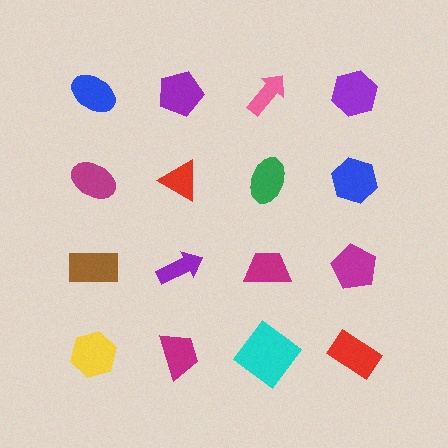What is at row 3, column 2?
A purple arrow.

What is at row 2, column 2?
A red triangle.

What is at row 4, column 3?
A cyan diamond.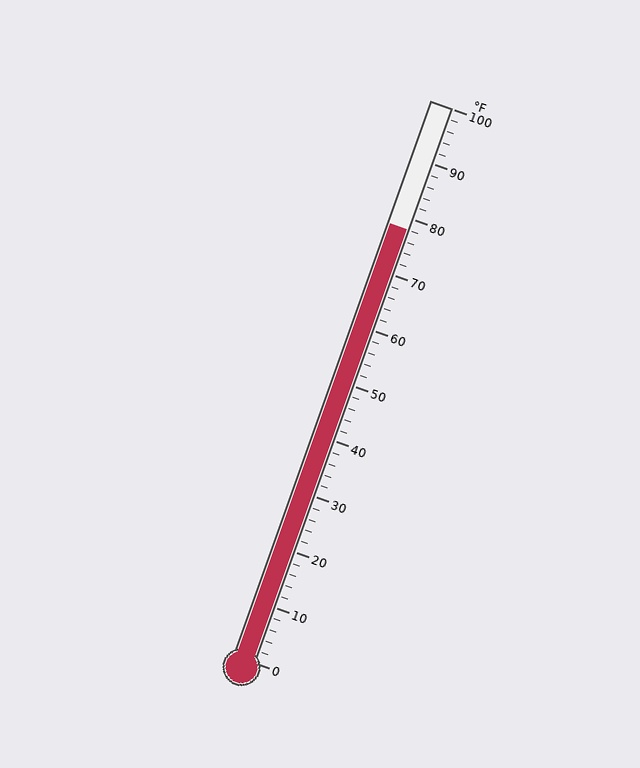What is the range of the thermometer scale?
The thermometer scale ranges from 0°F to 100°F.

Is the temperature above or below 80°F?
The temperature is below 80°F.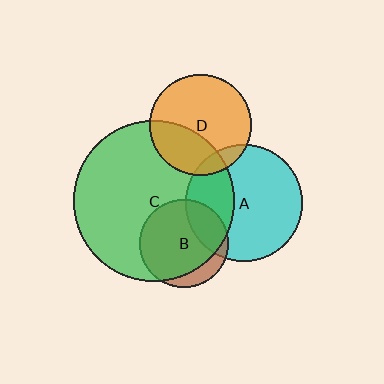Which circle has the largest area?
Circle C (green).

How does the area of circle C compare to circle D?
Approximately 2.5 times.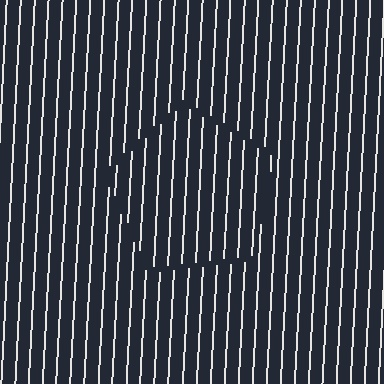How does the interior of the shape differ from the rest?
The interior of the shape contains the same grating, shifted by half a period — the contour is defined by the phase discontinuity where line-ends from the inner and outer gratings abut.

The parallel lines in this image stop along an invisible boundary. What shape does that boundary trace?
An illusory pentagon. The interior of the shape contains the same grating, shifted by half a period — the contour is defined by the phase discontinuity where line-ends from the inner and outer gratings abut.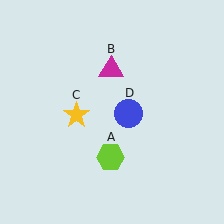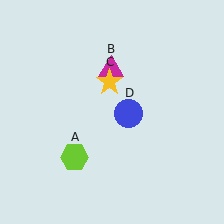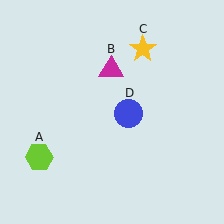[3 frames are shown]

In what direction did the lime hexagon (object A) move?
The lime hexagon (object A) moved left.